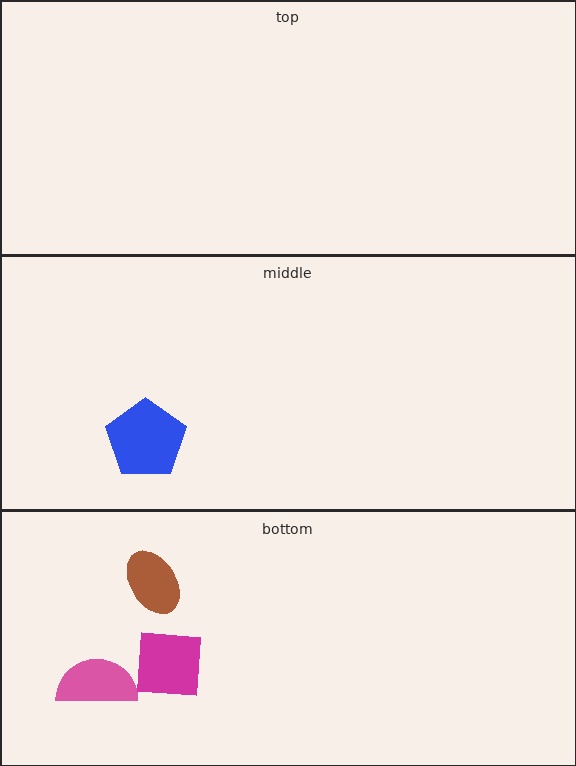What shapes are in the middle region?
The blue pentagon.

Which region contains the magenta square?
The bottom region.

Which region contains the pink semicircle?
The bottom region.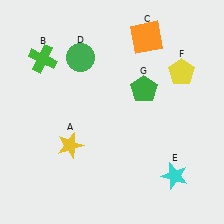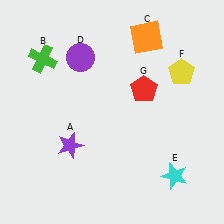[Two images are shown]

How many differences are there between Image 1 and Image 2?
There are 3 differences between the two images.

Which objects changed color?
A changed from yellow to purple. D changed from green to purple. G changed from green to red.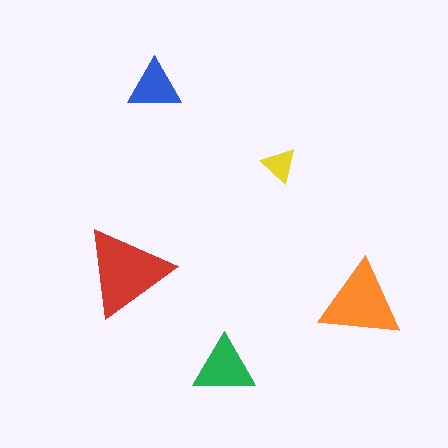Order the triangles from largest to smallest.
the red one, the orange one, the green one, the blue one, the yellow one.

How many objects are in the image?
There are 5 objects in the image.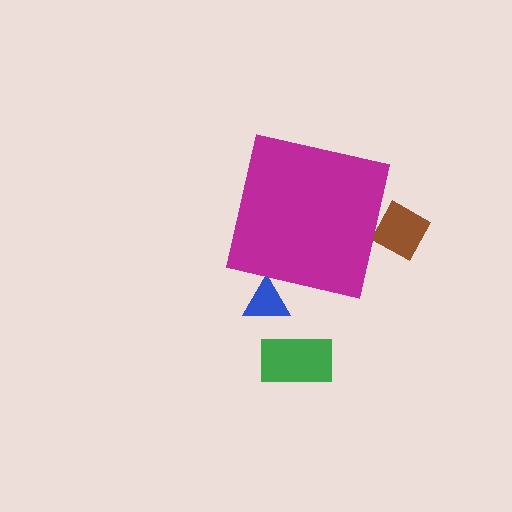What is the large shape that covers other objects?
A magenta square.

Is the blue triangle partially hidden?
Yes, the blue triangle is partially hidden behind the magenta square.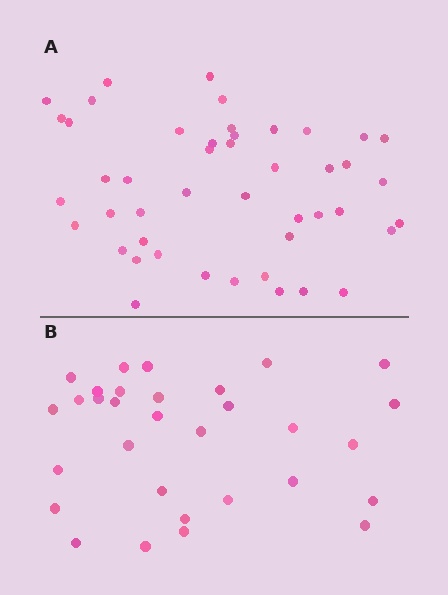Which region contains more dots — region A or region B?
Region A (the top region) has more dots.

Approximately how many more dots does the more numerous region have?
Region A has approximately 15 more dots than region B.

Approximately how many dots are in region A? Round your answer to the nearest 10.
About 50 dots. (The exact count is 46, which rounds to 50.)